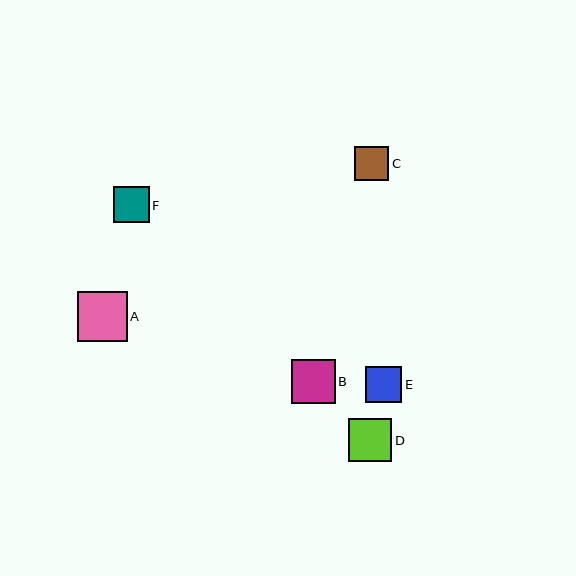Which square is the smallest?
Square C is the smallest with a size of approximately 34 pixels.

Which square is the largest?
Square A is the largest with a size of approximately 50 pixels.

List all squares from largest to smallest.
From largest to smallest: A, B, D, E, F, C.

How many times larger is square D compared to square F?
Square D is approximately 1.2 times the size of square F.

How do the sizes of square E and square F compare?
Square E and square F are approximately the same size.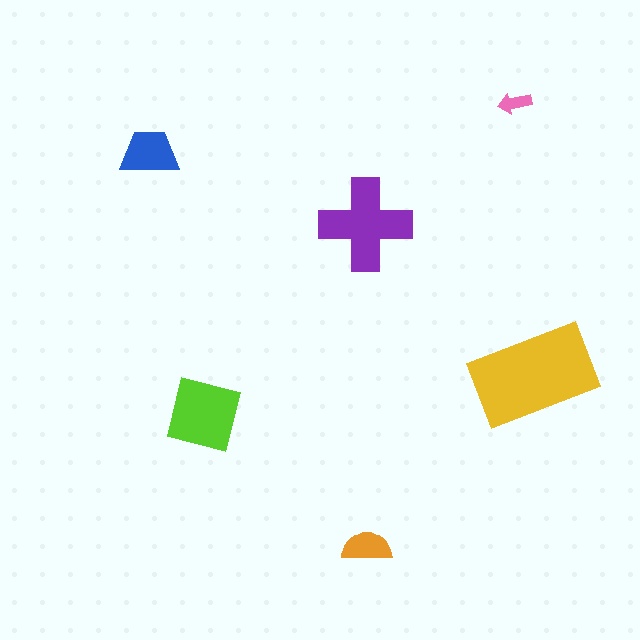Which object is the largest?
The yellow rectangle.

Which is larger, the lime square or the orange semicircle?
The lime square.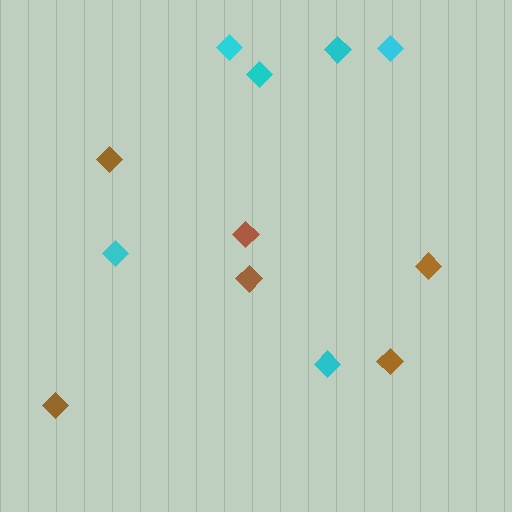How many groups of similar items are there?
There are 2 groups: one group of brown diamonds (6) and one group of cyan diamonds (6).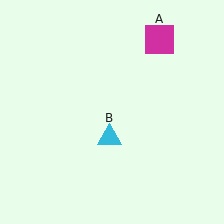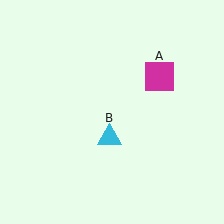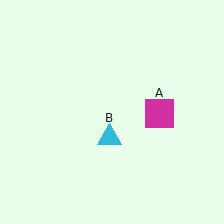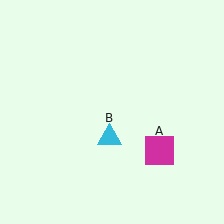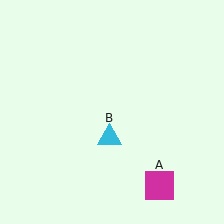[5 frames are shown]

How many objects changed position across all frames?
1 object changed position: magenta square (object A).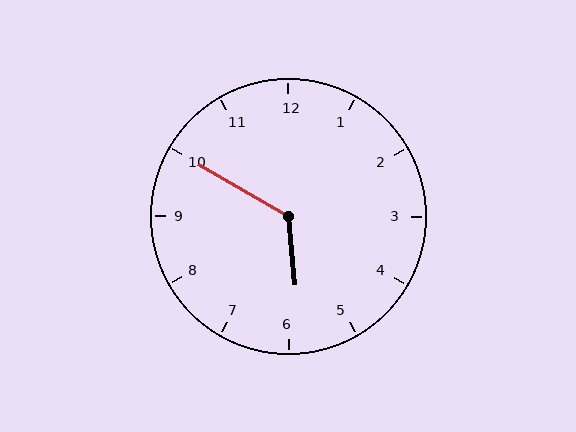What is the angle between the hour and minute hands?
Approximately 125 degrees.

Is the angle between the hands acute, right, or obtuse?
It is obtuse.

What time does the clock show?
5:50.